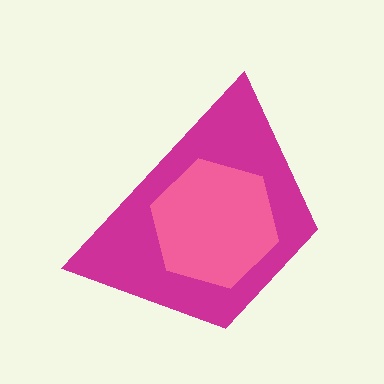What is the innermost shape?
The pink hexagon.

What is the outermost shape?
The magenta trapezoid.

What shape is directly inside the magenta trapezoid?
The pink hexagon.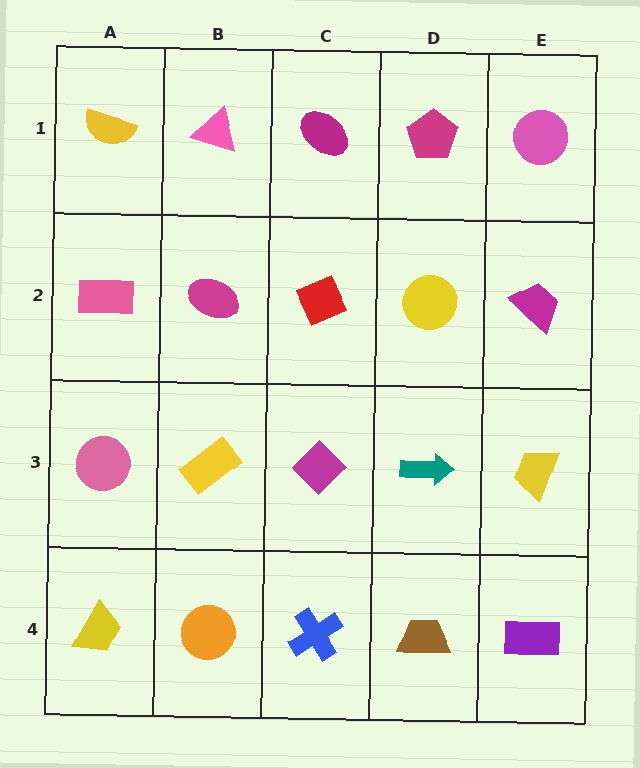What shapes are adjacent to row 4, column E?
A yellow trapezoid (row 3, column E), a brown trapezoid (row 4, column D).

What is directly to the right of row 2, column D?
A magenta trapezoid.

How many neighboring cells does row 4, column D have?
3.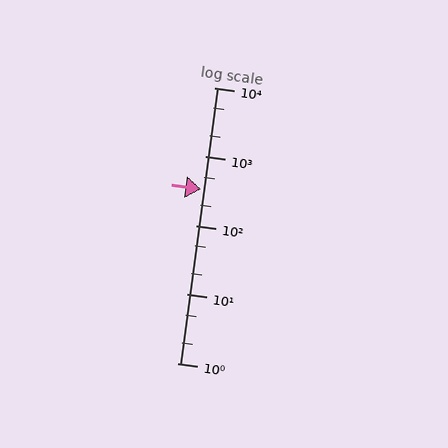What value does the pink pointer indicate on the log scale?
The pointer indicates approximately 330.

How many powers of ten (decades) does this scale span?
The scale spans 4 decades, from 1 to 10000.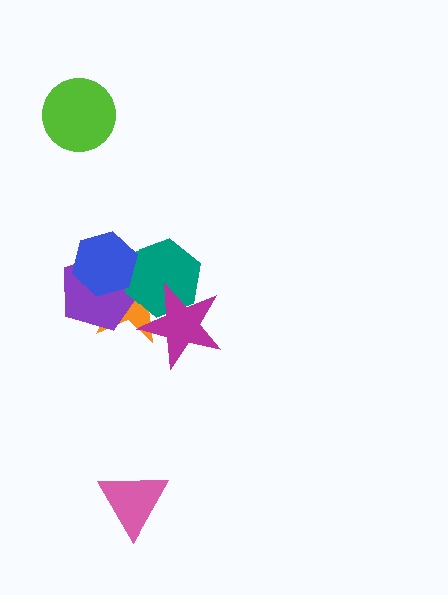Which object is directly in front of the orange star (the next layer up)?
The purple pentagon is directly in front of the orange star.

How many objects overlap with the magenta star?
2 objects overlap with the magenta star.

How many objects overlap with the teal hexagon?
4 objects overlap with the teal hexagon.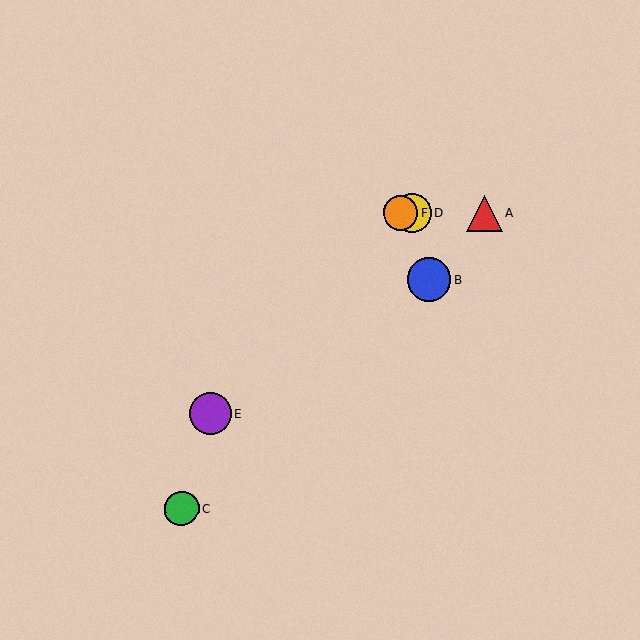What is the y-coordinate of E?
Object E is at y≈414.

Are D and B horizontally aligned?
No, D is at y≈213 and B is at y≈279.